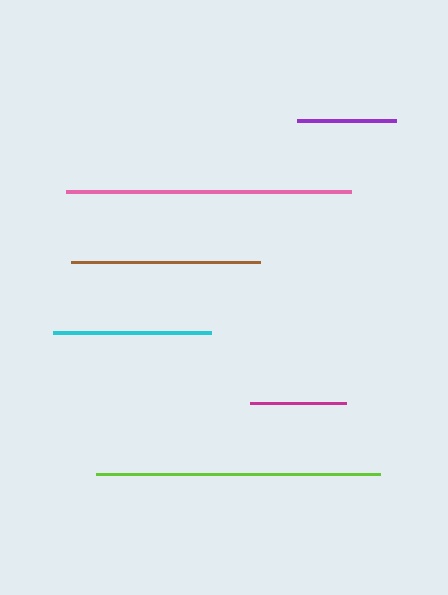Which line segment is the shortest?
The magenta line is the shortest at approximately 96 pixels.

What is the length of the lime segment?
The lime segment is approximately 284 pixels long.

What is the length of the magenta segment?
The magenta segment is approximately 96 pixels long.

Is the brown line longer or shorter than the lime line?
The lime line is longer than the brown line.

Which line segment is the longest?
The lime line is the longest at approximately 284 pixels.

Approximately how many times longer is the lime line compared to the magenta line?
The lime line is approximately 3.0 times the length of the magenta line.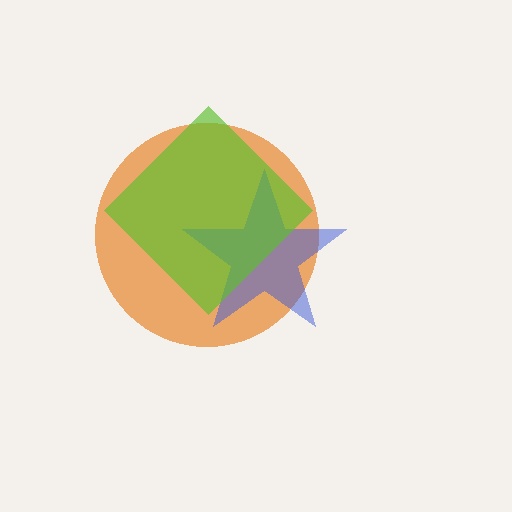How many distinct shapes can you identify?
There are 3 distinct shapes: an orange circle, a blue star, a lime diamond.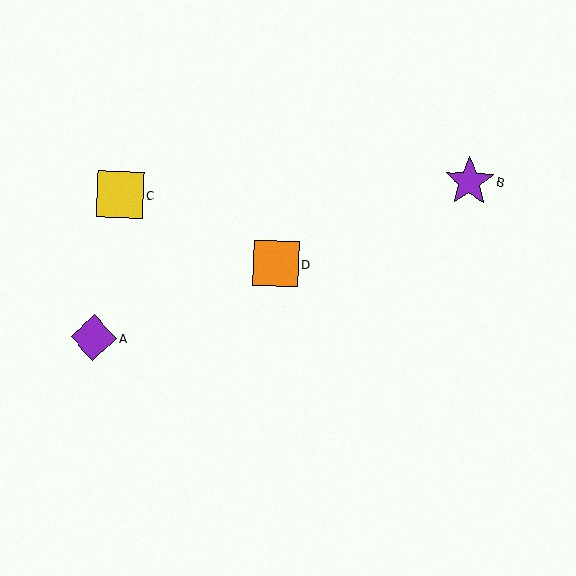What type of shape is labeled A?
Shape A is a purple diamond.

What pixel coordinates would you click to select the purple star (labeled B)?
Click at (469, 181) to select the purple star B.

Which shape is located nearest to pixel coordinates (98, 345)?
The purple diamond (labeled A) at (94, 338) is nearest to that location.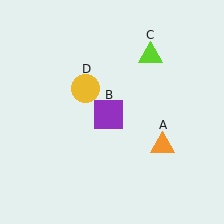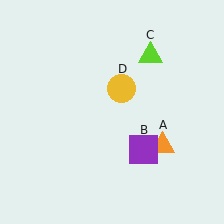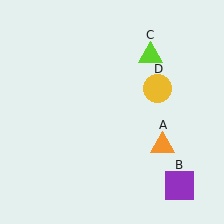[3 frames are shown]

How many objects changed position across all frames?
2 objects changed position: purple square (object B), yellow circle (object D).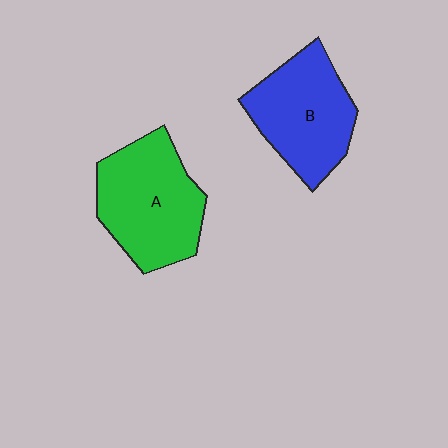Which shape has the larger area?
Shape A (green).